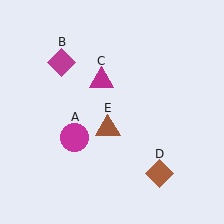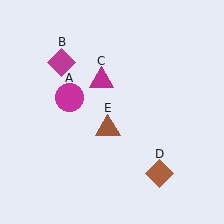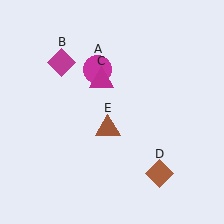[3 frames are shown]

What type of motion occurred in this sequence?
The magenta circle (object A) rotated clockwise around the center of the scene.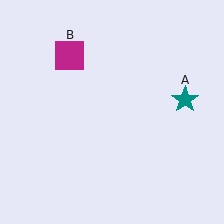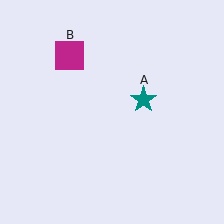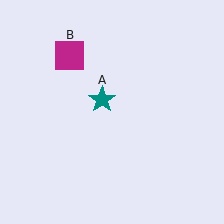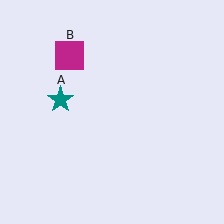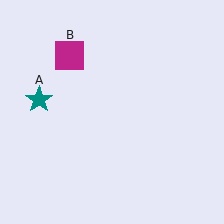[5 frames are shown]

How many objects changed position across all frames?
1 object changed position: teal star (object A).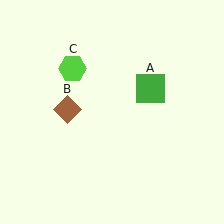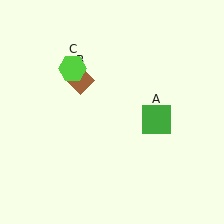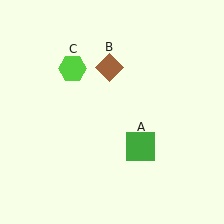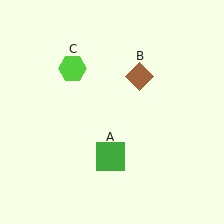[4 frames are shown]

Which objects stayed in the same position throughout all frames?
Lime hexagon (object C) remained stationary.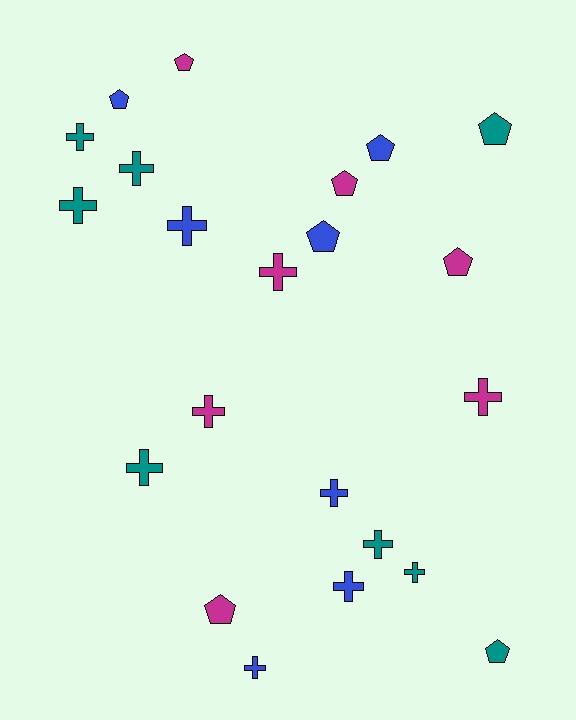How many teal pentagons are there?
There are 2 teal pentagons.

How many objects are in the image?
There are 22 objects.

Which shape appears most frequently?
Cross, with 13 objects.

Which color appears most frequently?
Teal, with 8 objects.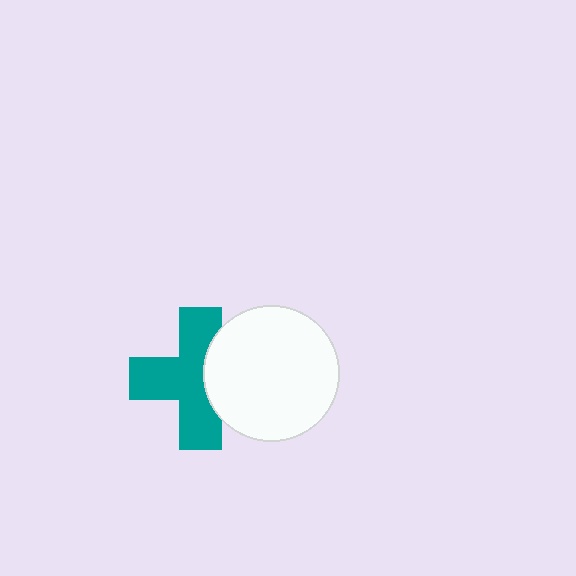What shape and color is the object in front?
The object in front is a white circle.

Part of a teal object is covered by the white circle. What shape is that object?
It is a cross.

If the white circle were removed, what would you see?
You would see the complete teal cross.